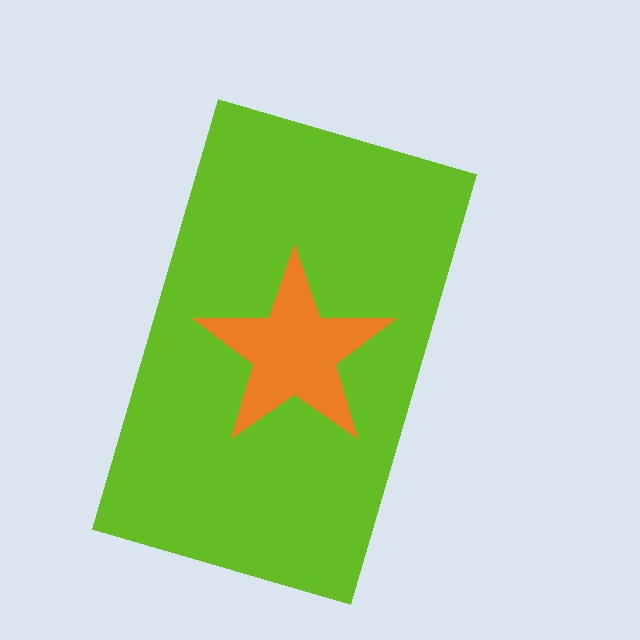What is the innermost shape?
The orange star.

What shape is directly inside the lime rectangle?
The orange star.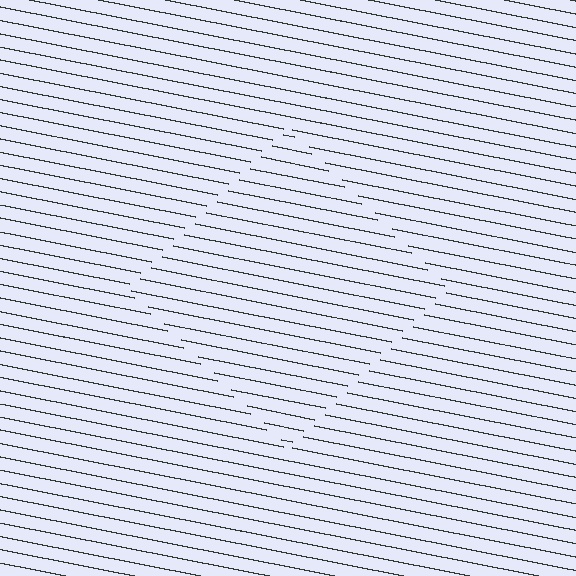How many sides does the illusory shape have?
4 sides — the line-ends trace a square.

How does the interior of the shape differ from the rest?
The interior of the shape contains the same grating, shifted by half a period — the contour is defined by the phase discontinuity where line-ends from the inner and outer gratings abut.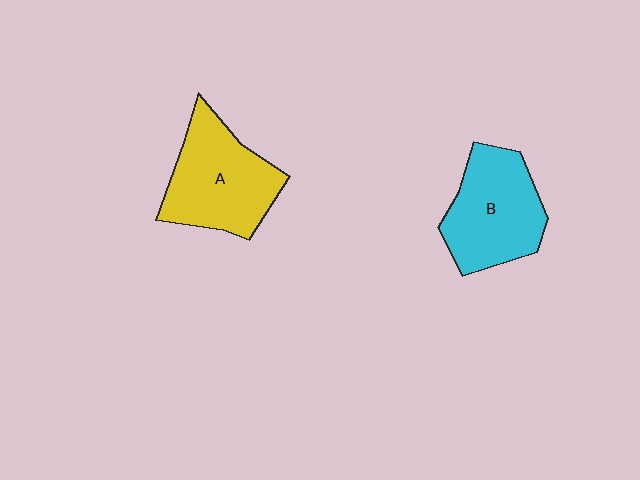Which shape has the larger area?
Shape A (yellow).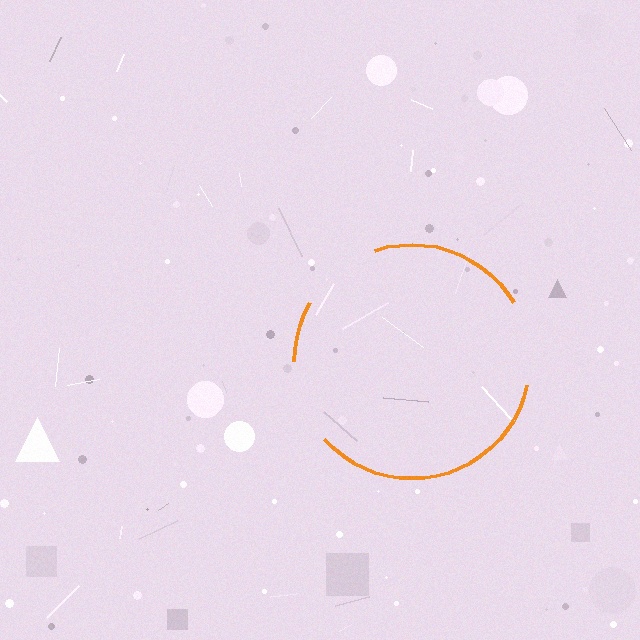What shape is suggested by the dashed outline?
The dashed outline suggests a circle.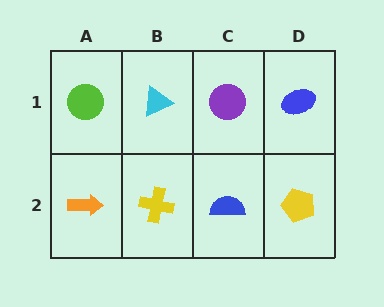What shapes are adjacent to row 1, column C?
A blue semicircle (row 2, column C), a cyan triangle (row 1, column B), a blue ellipse (row 1, column D).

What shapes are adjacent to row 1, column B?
A yellow cross (row 2, column B), a lime circle (row 1, column A), a purple circle (row 1, column C).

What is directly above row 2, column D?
A blue ellipse.